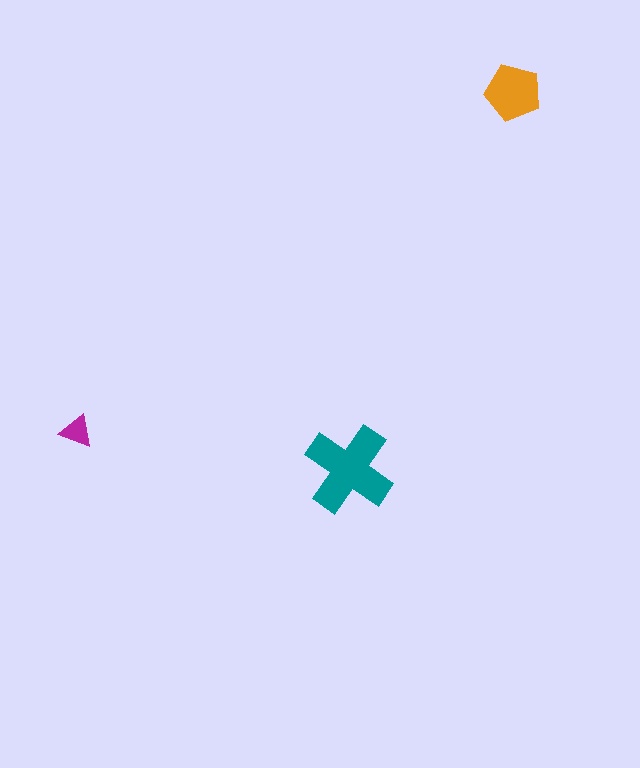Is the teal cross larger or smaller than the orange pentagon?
Larger.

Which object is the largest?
The teal cross.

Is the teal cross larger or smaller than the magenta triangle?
Larger.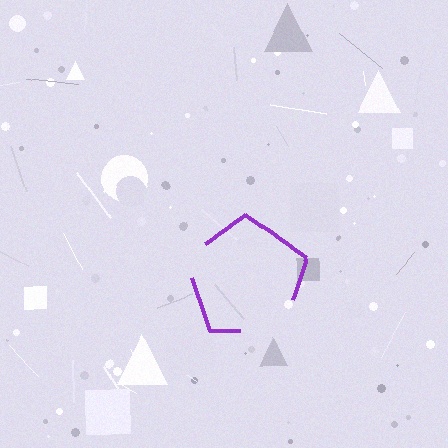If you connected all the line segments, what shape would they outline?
They would outline a pentagon.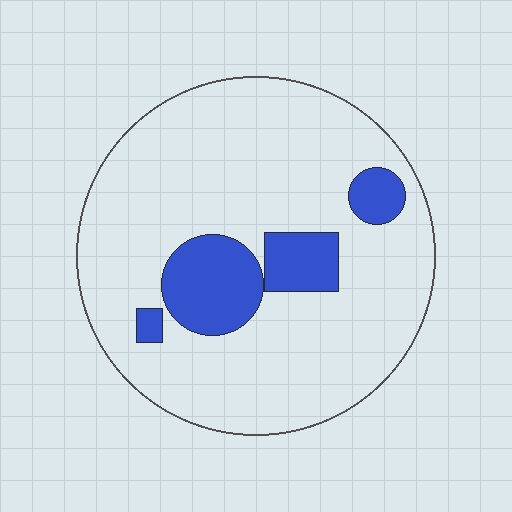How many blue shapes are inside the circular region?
4.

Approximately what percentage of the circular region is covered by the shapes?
Approximately 15%.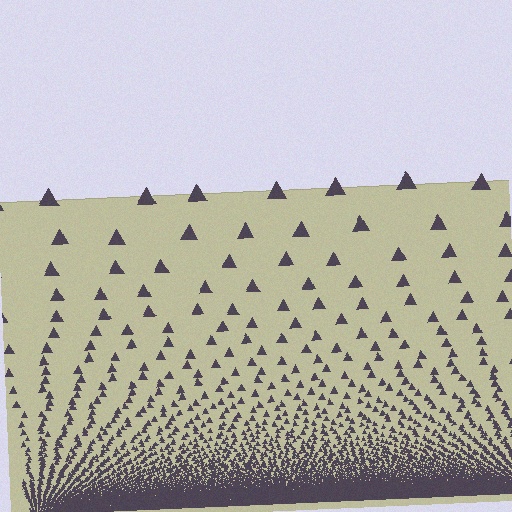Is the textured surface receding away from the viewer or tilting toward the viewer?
The surface appears to tilt toward the viewer. Texture elements get larger and sparser toward the top.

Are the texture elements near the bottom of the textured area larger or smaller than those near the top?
Smaller. The gradient is inverted — elements near the bottom are smaller and denser.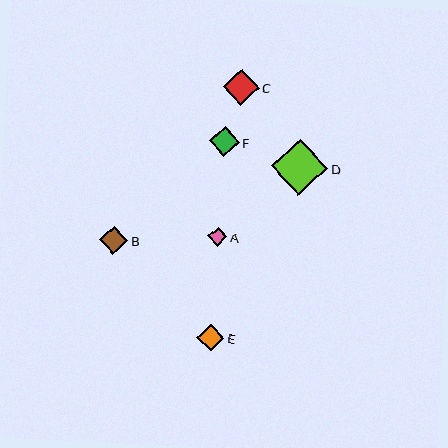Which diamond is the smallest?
Diamond A is the smallest with a size of approximately 19 pixels.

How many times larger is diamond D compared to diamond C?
Diamond D is approximately 1.6 times the size of diamond C.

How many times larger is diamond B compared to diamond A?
Diamond B is approximately 1.5 times the size of diamond A.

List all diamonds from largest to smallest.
From largest to smallest: D, C, F, B, E, A.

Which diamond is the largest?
Diamond D is the largest with a size of approximately 57 pixels.